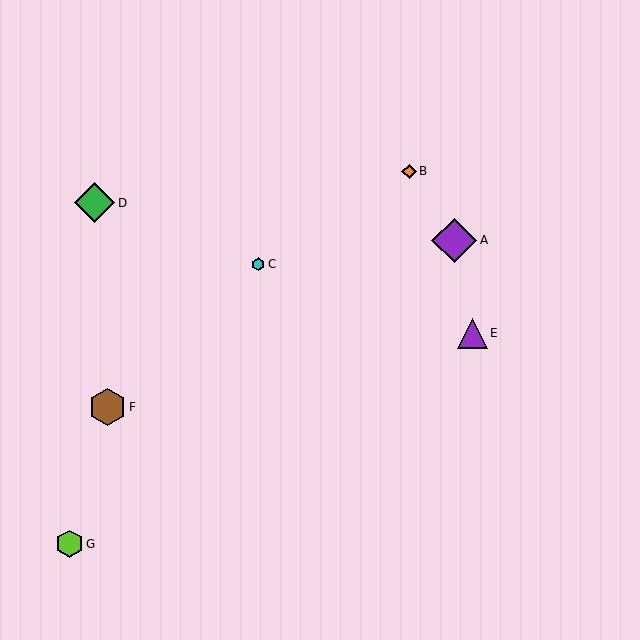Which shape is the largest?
The purple diamond (labeled A) is the largest.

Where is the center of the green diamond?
The center of the green diamond is at (95, 203).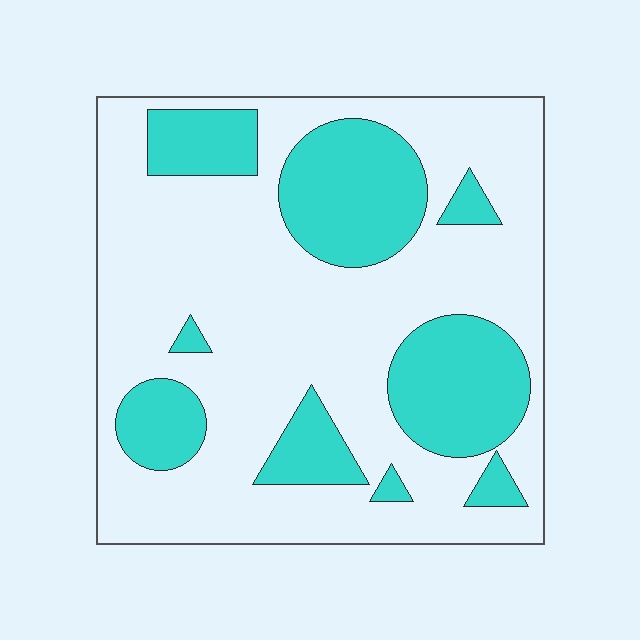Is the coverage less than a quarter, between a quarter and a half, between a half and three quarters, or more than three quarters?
Between a quarter and a half.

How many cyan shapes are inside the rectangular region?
9.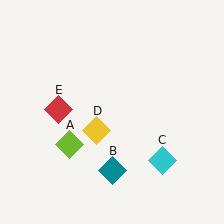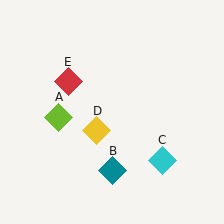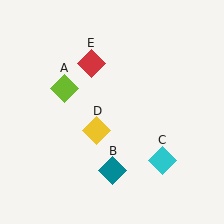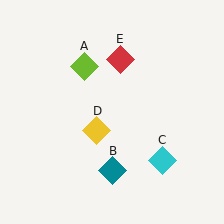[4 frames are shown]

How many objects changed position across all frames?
2 objects changed position: lime diamond (object A), red diamond (object E).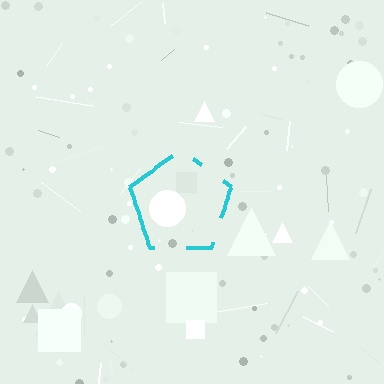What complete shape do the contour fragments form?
The contour fragments form a pentagon.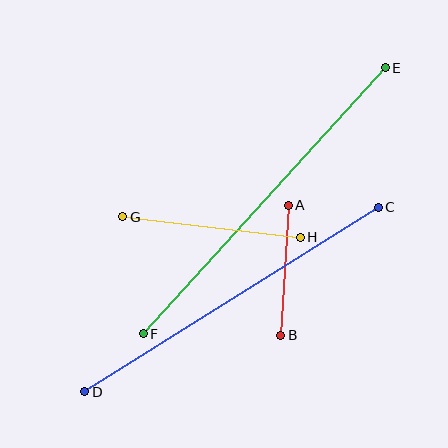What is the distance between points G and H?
The distance is approximately 178 pixels.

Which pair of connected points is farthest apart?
Points E and F are farthest apart.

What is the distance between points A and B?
The distance is approximately 130 pixels.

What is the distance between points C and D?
The distance is approximately 347 pixels.